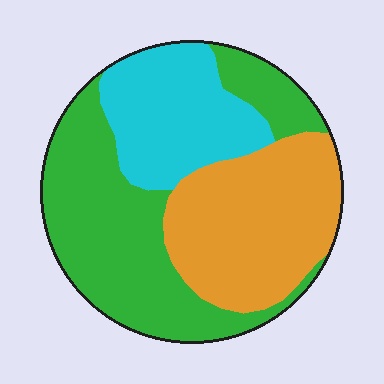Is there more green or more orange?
Green.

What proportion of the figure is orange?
Orange covers 33% of the figure.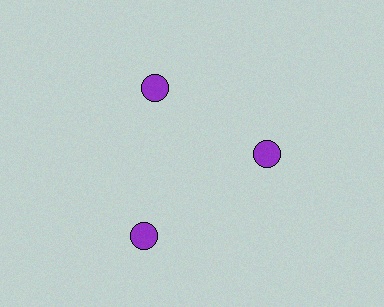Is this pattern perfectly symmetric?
No. The 3 purple circles are arranged in a ring, but one element near the 7 o'clock position is pushed outward from the center, breaking the 3-fold rotational symmetry.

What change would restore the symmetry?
The symmetry would be restored by moving it inward, back onto the ring so that all 3 circles sit at equal angles and equal distance from the center.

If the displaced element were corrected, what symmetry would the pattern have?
It would have 3-fold rotational symmetry — the pattern would map onto itself every 120 degrees.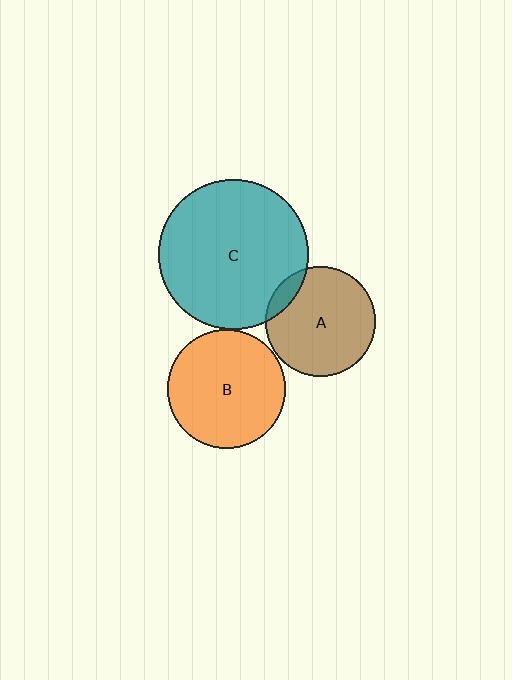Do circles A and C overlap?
Yes.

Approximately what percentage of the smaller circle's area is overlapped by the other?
Approximately 10%.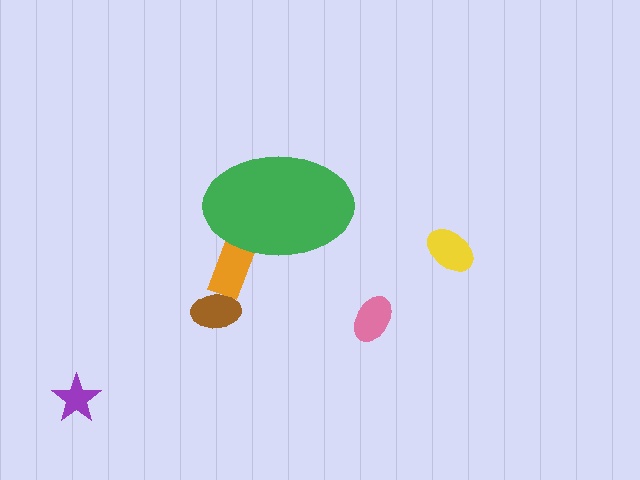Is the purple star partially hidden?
No, the purple star is fully visible.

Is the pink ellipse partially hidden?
No, the pink ellipse is fully visible.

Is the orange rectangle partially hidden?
Yes, the orange rectangle is partially hidden behind the green ellipse.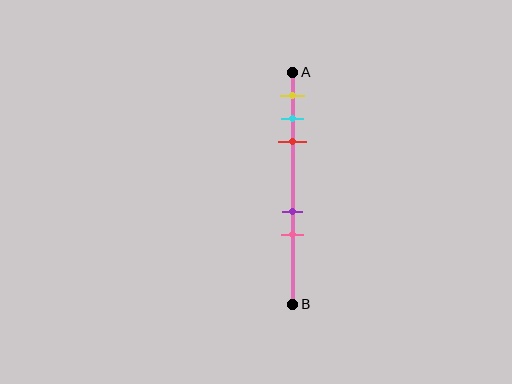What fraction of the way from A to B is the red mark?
The red mark is approximately 30% (0.3) of the way from A to B.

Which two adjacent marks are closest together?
The cyan and red marks are the closest adjacent pair.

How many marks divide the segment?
There are 5 marks dividing the segment.